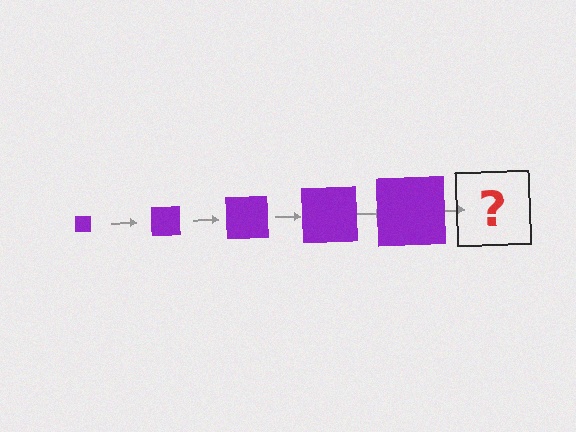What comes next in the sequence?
The next element should be a purple square, larger than the previous one.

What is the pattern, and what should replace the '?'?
The pattern is that the square gets progressively larger each step. The '?' should be a purple square, larger than the previous one.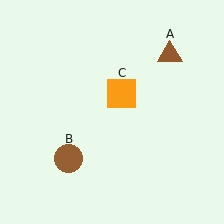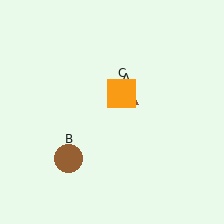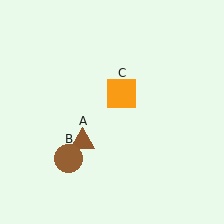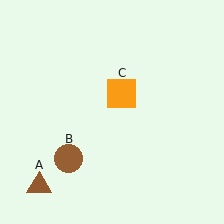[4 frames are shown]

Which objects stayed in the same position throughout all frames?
Brown circle (object B) and orange square (object C) remained stationary.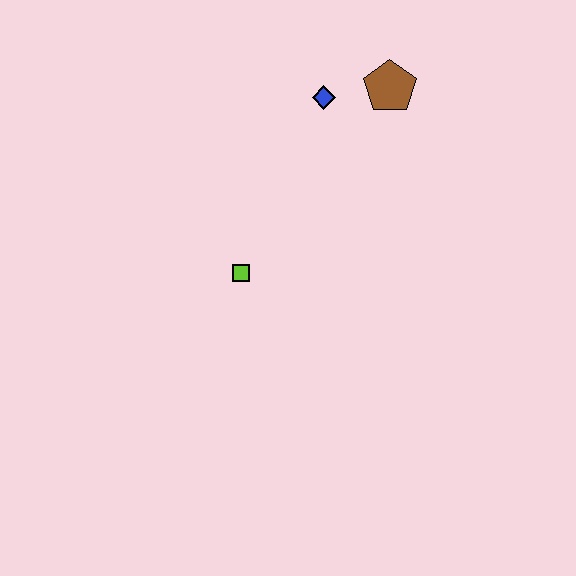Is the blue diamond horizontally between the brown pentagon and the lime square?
Yes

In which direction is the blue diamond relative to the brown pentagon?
The blue diamond is to the left of the brown pentagon.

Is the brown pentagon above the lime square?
Yes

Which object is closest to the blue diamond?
The brown pentagon is closest to the blue diamond.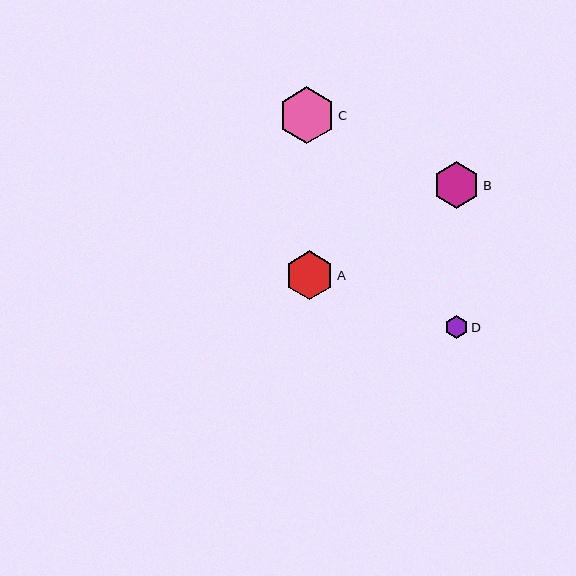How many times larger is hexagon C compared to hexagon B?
Hexagon C is approximately 1.2 times the size of hexagon B.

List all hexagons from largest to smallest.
From largest to smallest: C, A, B, D.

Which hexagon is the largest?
Hexagon C is the largest with a size of approximately 57 pixels.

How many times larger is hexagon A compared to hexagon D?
Hexagon A is approximately 2.1 times the size of hexagon D.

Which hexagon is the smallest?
Hexagon D is the smallest with a size of approximately 23 pixels.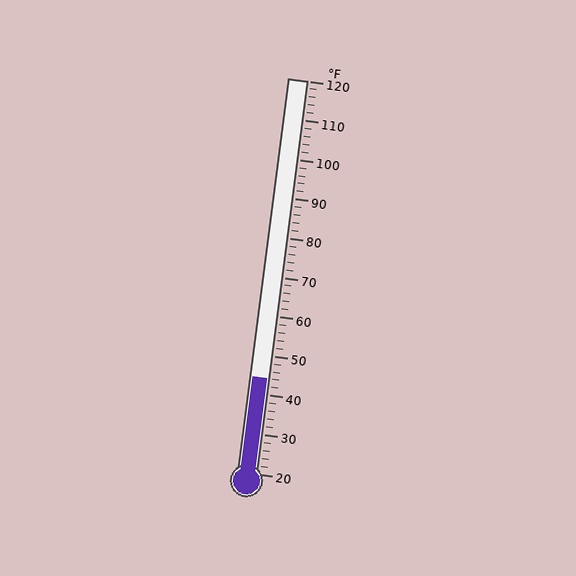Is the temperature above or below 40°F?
The temperature is above 40°F.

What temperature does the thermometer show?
The thermometer shows approximately 44°F.